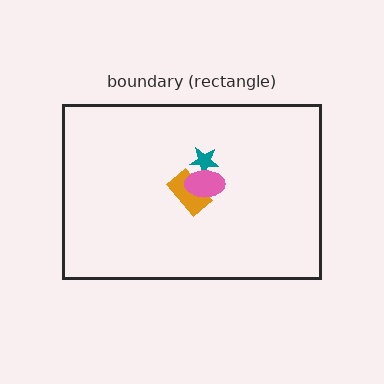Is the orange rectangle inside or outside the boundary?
Inside.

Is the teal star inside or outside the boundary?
Inside.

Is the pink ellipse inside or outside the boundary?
Inside.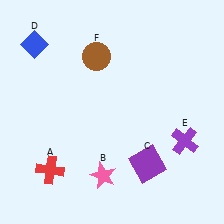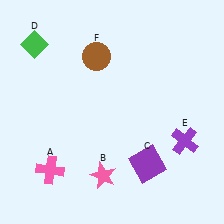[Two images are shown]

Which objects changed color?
A changed from red to pink. D changed from blue to green.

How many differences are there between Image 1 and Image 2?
There are 2 differences between the two images.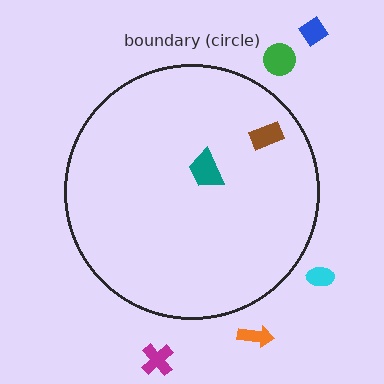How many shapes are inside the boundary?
2 inside, 5 outside.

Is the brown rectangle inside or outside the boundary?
Inside.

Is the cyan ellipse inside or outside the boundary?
Outside.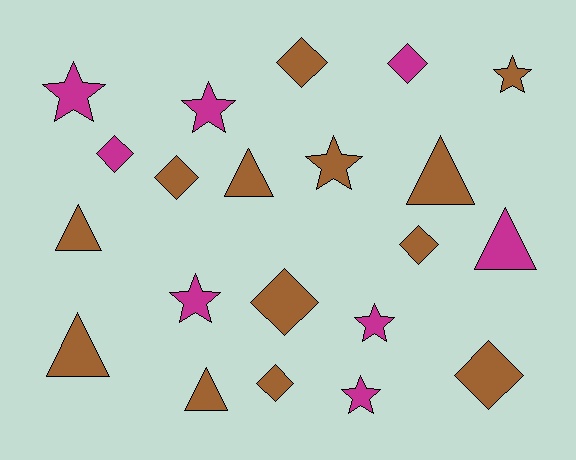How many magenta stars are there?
There are 5 magenta stars.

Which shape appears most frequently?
Diamond, with 8 objects.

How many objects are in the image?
There are 21 objects.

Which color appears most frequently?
Brown, with 13 objects.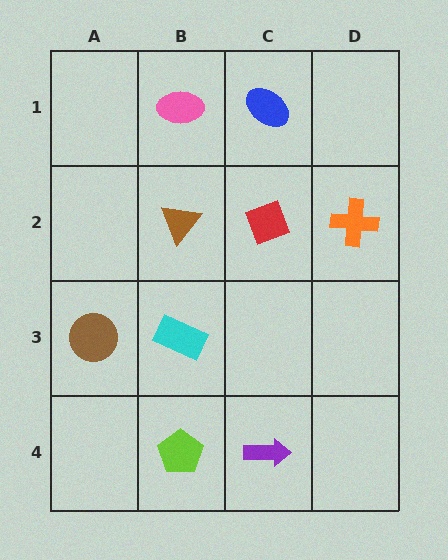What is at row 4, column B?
A lime pentagon.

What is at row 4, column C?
A purple arrow.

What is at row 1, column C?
A blue ellipse.